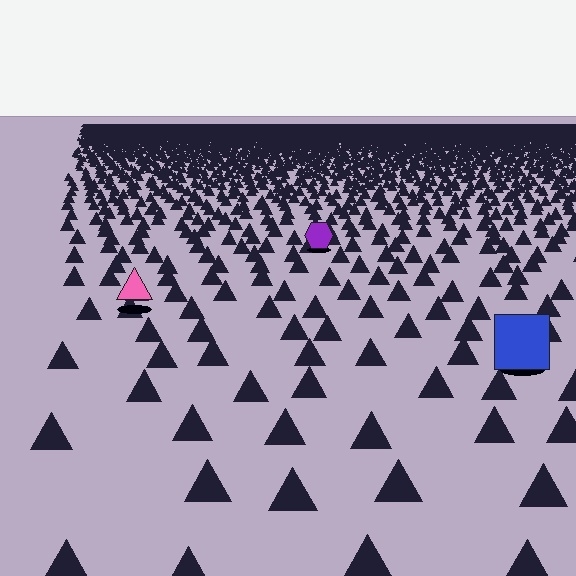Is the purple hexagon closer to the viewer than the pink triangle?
No. The pink triangle is closer — you can tell from the texture gradient: the ground texture is coarser near it.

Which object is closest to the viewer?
The blue square is closest. The texture marks near it are larger and more spread out.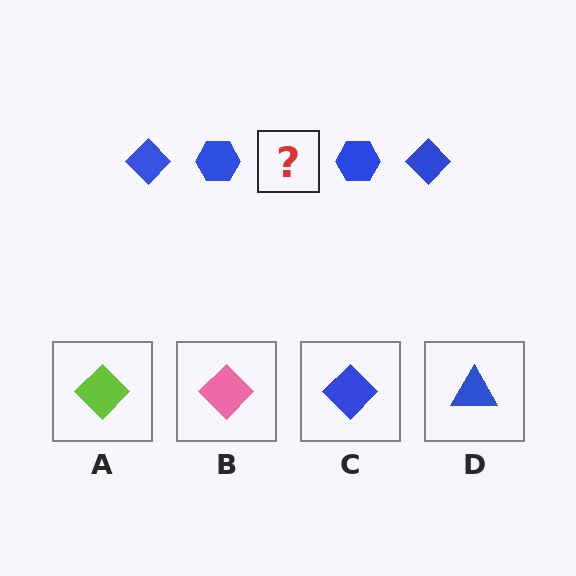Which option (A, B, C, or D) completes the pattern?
C.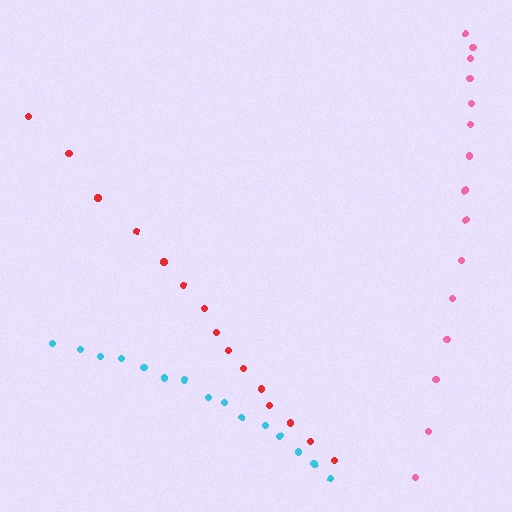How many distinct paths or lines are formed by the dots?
There are 3 distinct paths.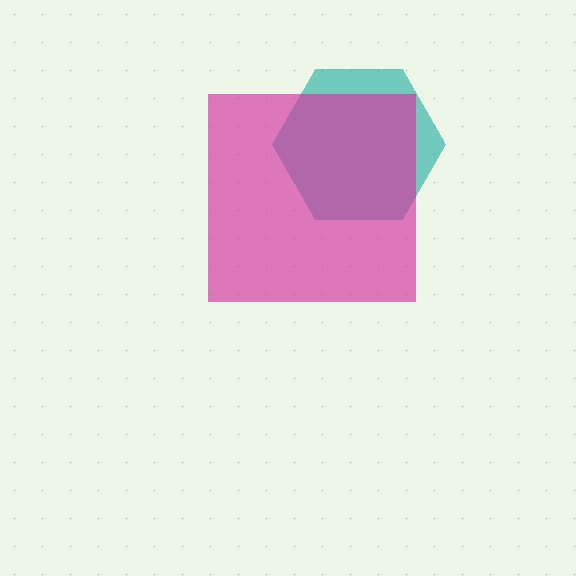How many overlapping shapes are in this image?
There are 2 overlapping shapes in the image.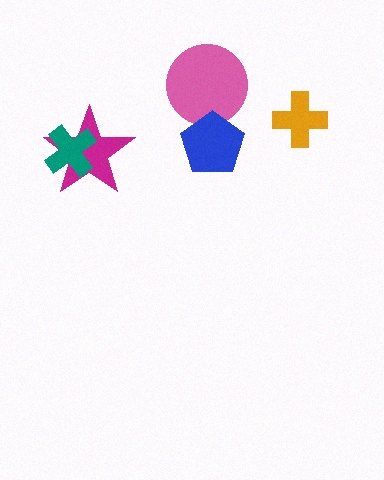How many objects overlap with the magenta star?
1 object overlaps with the magenta star.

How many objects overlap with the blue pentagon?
1 object overlaps with the blue pentagon.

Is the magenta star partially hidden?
Yes, it is partially covered by another shape.